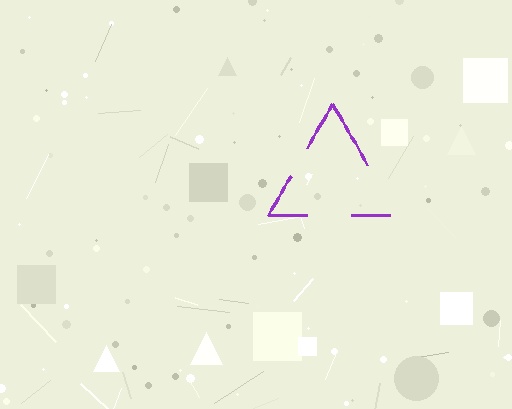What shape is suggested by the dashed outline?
The dashed outline suggests a triangle.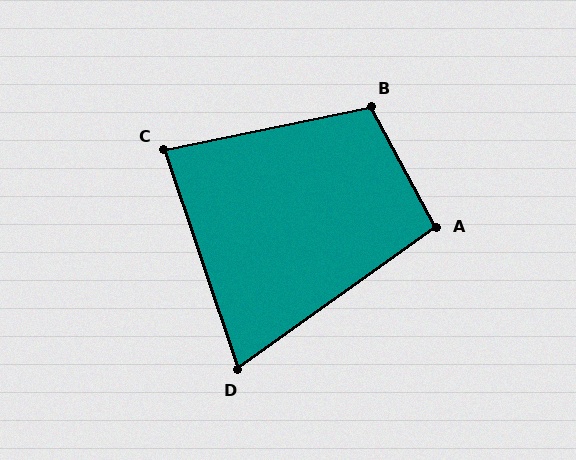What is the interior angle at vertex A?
Approximately 97 degrees (obtuse).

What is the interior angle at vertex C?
Approximately 83 degrees (acute).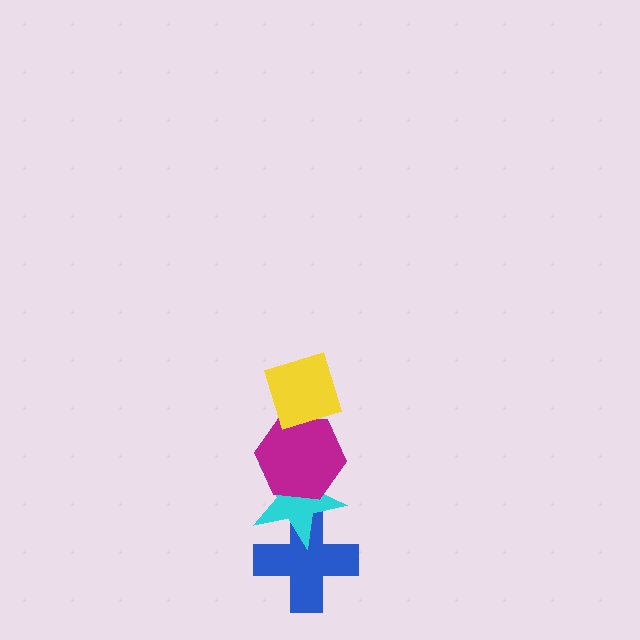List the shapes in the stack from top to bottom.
From top to bottom: the yellow diamond, the magenta hexagon, the cyan star, the blue cross.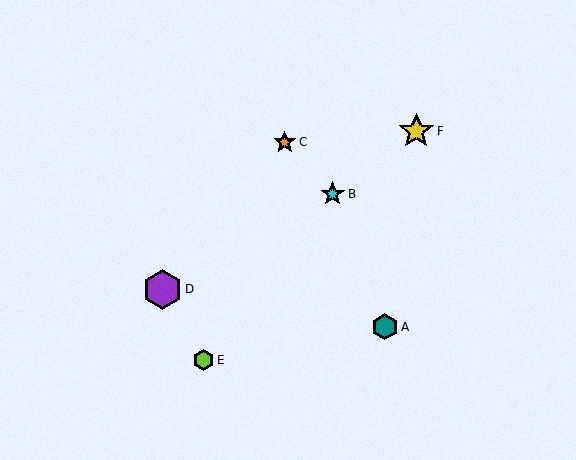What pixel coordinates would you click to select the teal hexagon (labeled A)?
Click at (385, 327) to select the teal hexagon A.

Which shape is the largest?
The purple hexagon (labeled D) is the largest.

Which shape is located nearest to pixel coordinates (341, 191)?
The cyan star (labeled B) at (333, 194) is nearest to that location.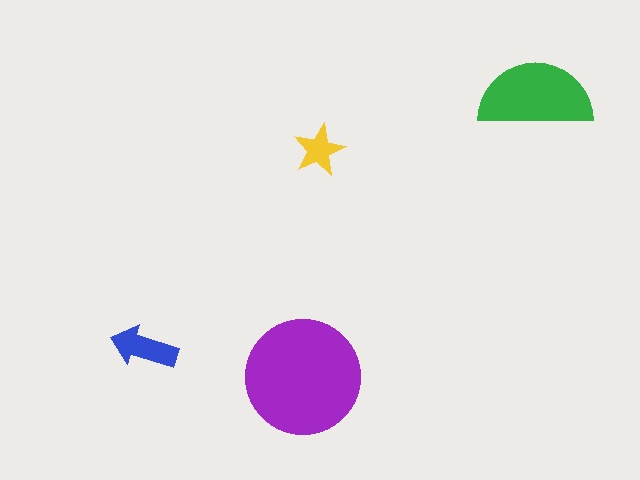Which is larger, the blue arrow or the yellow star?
The blue arrow.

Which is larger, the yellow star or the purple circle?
The purple circle.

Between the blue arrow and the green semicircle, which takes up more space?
The green semicircle.